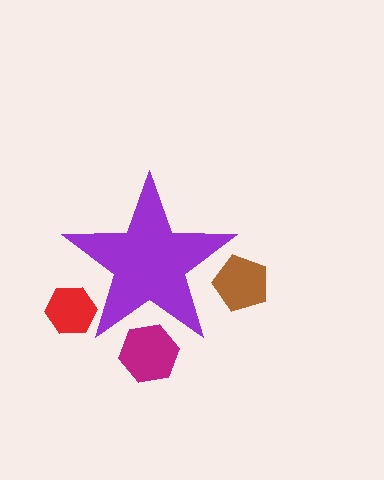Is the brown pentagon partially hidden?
Yes, the brown pentagon is partially hidden behind the purple star.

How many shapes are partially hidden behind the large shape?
3 shapes are partially hidden.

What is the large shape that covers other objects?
A purple star.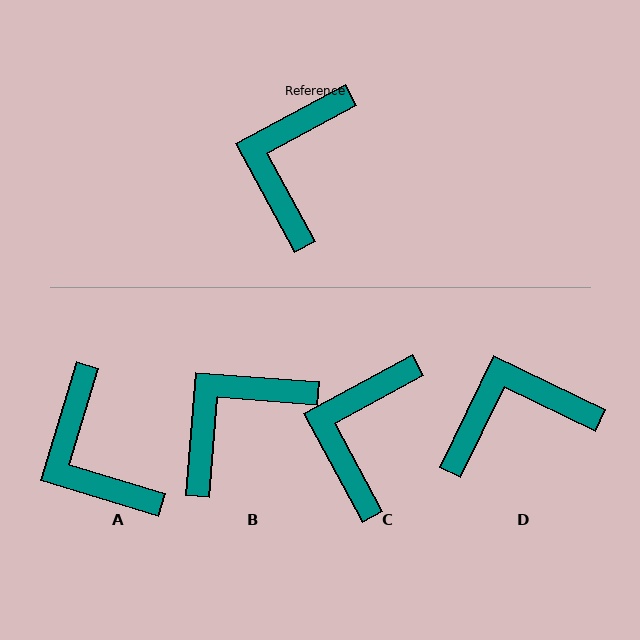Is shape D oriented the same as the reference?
No, it is off by about 54 degrees.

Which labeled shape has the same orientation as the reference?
C.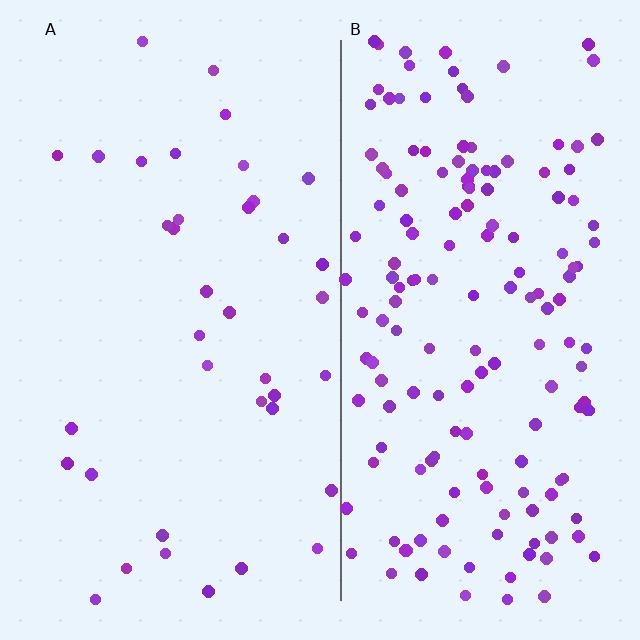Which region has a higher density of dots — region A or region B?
B (the right).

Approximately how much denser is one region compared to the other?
Approximately 4.3× — region B over region A.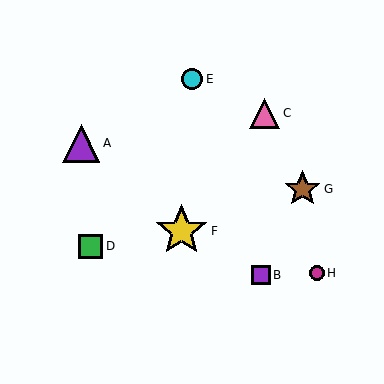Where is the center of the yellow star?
The center of the yellow star is at (181, 231).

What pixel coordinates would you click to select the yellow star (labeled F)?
Click at (181, 231) to select the yellow star F.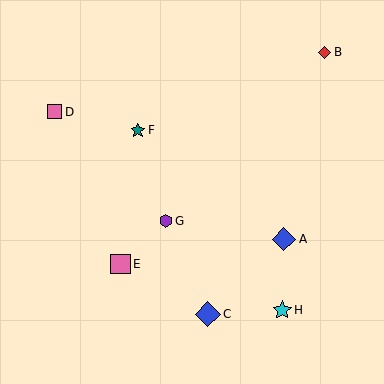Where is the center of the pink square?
The center of the pink square is at (54, 112).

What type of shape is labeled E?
Shape E is a pink square.